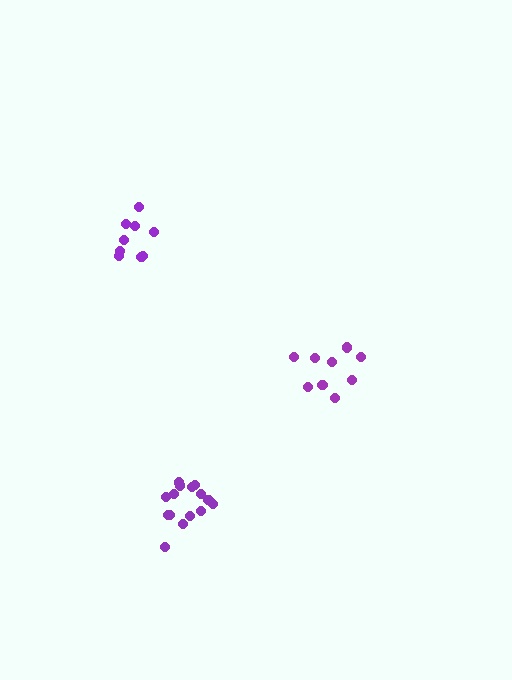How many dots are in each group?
Group 1: 15 dots, Group 2: 9 dots, Group 3: 9 dots (33 total).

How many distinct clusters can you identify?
There are 3 distinct clusters.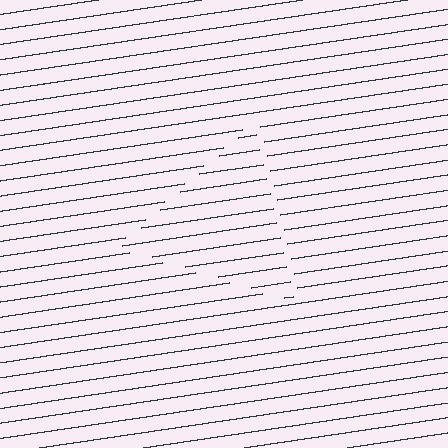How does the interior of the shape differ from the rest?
The interior of the shape contains the same grating, shifted by half a period — the contour is defined by the phase discontinuity where line-ends from the inner and outer gratings abut.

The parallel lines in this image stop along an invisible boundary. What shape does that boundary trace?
An illusory triangle. The interior of the shape contains the same grating, shifted by half a period — the contour is defined by the phase discontinuity where line-ends from the inner and outer gratings abut.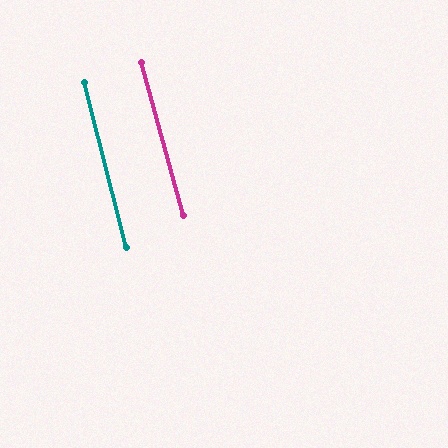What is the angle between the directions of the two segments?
Approximately 1 degree.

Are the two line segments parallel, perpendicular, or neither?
Parallel — their directions differ by only 1.1°.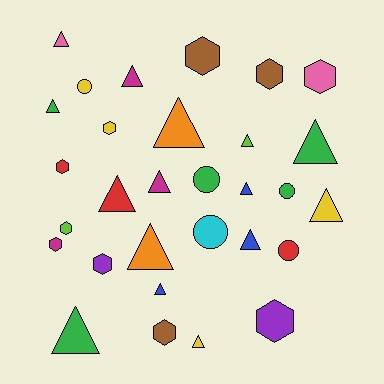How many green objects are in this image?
There are 5 green objects.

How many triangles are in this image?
There are 15 triangles.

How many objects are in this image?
There are 30 objects.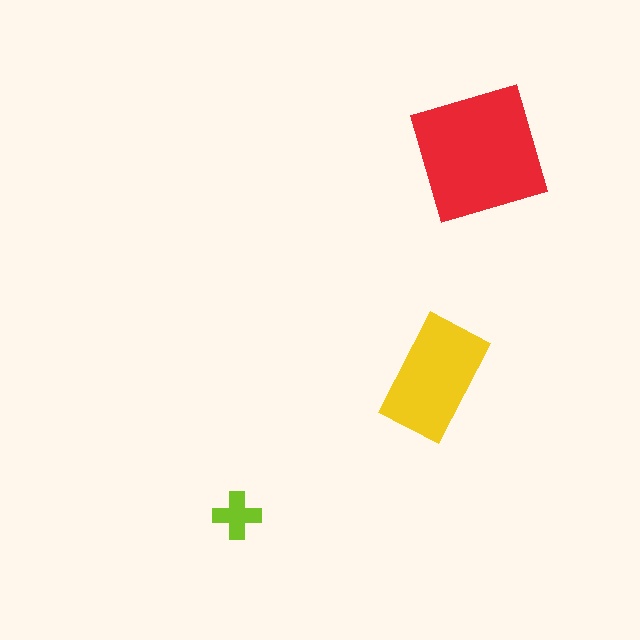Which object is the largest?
The red square.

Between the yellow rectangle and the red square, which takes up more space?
The red square.